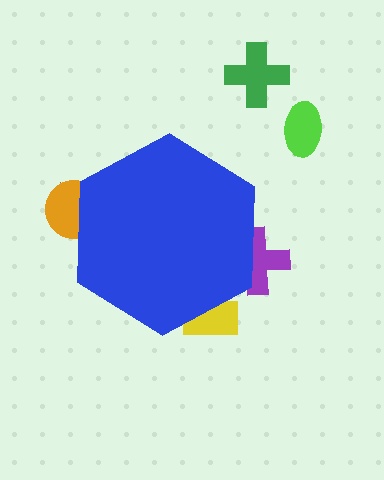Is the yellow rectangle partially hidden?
Yes, the yellow rectangle is partially hidden behind the blue hexagon.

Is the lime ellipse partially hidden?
No, the lime ellipse is fully visible.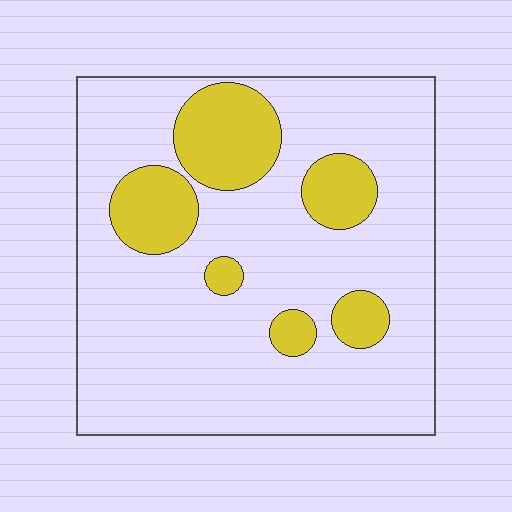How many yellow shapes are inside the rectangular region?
6.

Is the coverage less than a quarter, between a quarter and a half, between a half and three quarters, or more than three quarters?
Less than a quarter.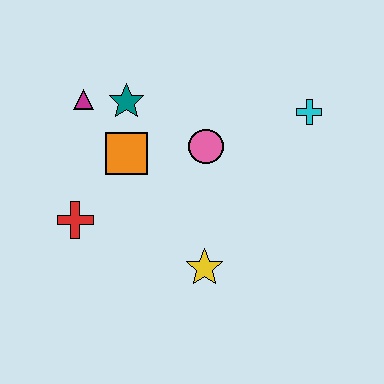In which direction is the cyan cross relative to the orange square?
The cyan cross is to the right of the orange square.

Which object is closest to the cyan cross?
The pink circle is closest to the cyan cross.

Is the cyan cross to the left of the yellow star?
No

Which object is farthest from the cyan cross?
The red cross is farthest from the cyan cross.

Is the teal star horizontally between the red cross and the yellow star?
Yes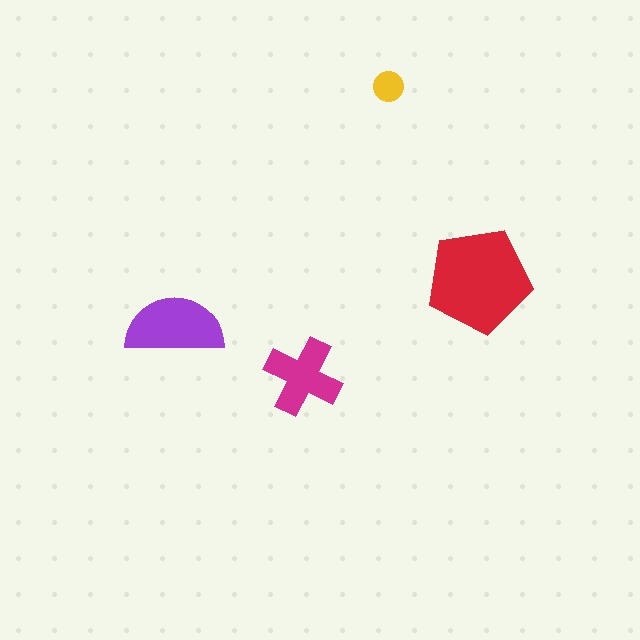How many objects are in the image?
There are 4 objects in the image.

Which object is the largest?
The red pentagon.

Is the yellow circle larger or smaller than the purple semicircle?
Smaller.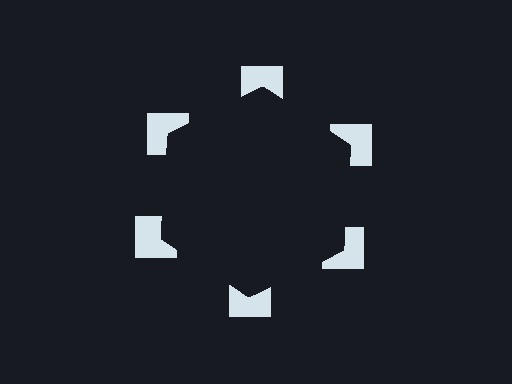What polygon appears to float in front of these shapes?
An illusory hexagon — its edges are inferred from the aligned wedge cuts in the notched squares, not physically drawn.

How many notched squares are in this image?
There are 6 — one at each vertex of the illusory hexagon.